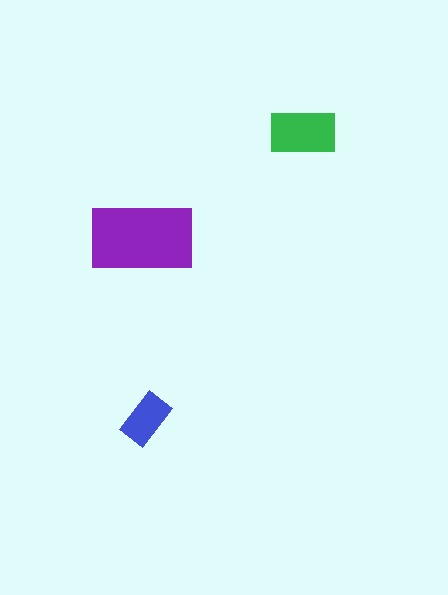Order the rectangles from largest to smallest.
the purple one, the green one, the blue one.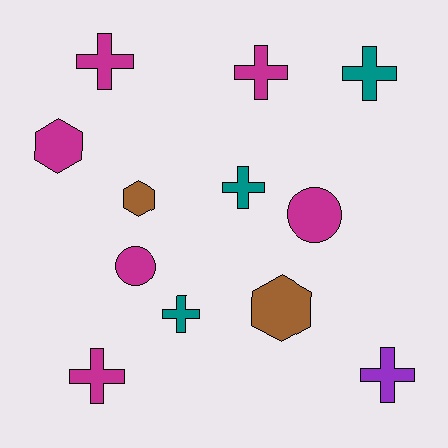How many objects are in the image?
There are 12 objects.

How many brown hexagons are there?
There are 2 brown hexagons.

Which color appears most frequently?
Magenta, with 6 objects.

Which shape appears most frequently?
Cross, with 7 objects.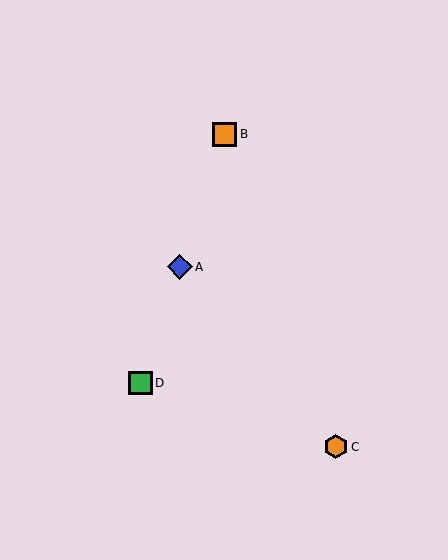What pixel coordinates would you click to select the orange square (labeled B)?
Click at (225, 134) to select the orange square B.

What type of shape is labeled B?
Shape B is an orange square.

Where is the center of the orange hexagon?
The center of the orange hexagon is at (336, 447).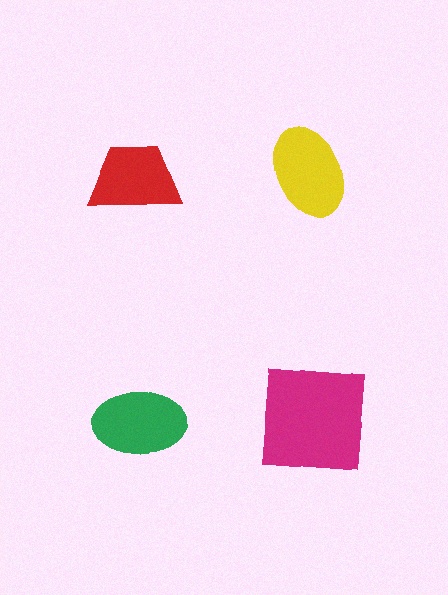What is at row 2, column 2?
A magenta square.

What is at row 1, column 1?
A red trapezoid.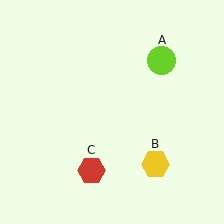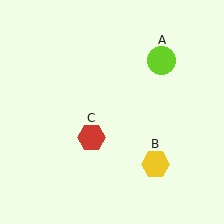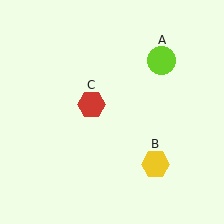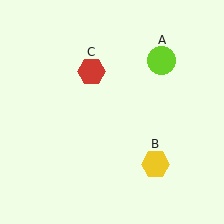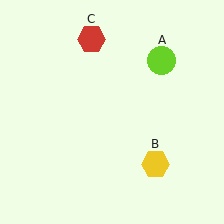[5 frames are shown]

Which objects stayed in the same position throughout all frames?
Lime circle (object A) and yellow hexagon (object B) remained stationary.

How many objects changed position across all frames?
1 object changed position: red hexagon (object C).